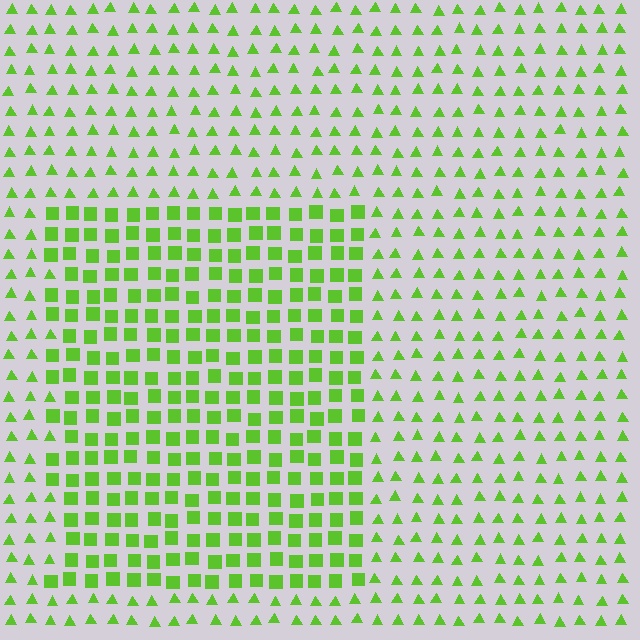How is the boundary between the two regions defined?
The boundary is defined by a change in element shape: squares inside vs. triangles outside. All elements share the same color and spacing.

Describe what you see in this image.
The image is filled with small lime elements arranged in a uniform grid. A rectangle-shaped region contains squares, while the surrounding area contains triangles. The boundary is defined purely by the change in element shape.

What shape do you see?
I see a rectangle.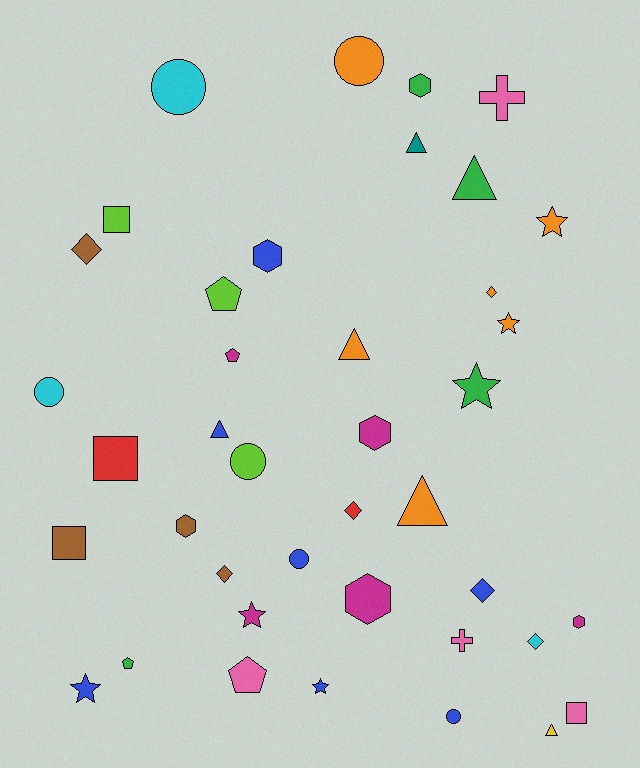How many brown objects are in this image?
There are 4 brown objects.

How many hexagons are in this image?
There are 6 hexagons.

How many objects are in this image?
There are 40 objects.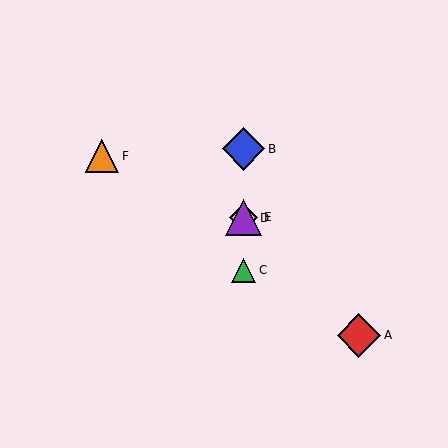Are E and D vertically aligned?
Yes, both are at x≈243.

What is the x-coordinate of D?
Object D is at x≈243.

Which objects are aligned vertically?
Objects B, C, D, E are aligned vertically.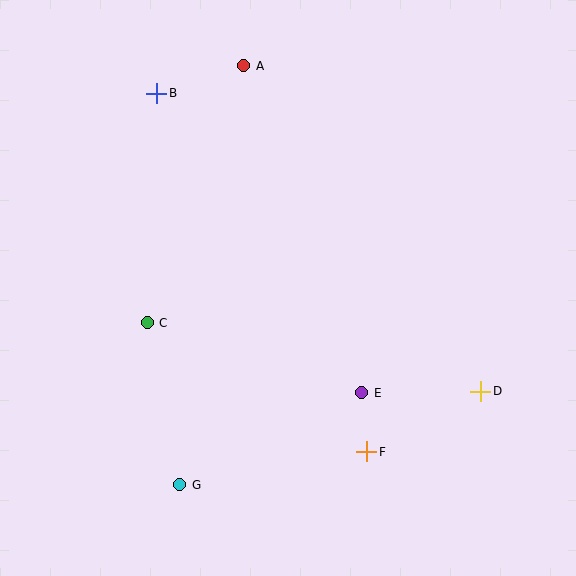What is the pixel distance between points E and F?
The distance between E and F is 59 pixels.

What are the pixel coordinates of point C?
Point C is at (147, 323).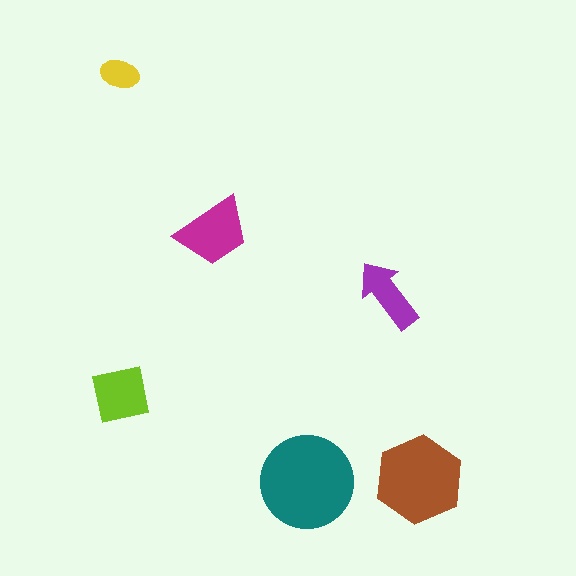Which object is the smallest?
The yellow ellipse.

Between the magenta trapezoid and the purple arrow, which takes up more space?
The magenta trapezoid.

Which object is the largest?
The teal circle.